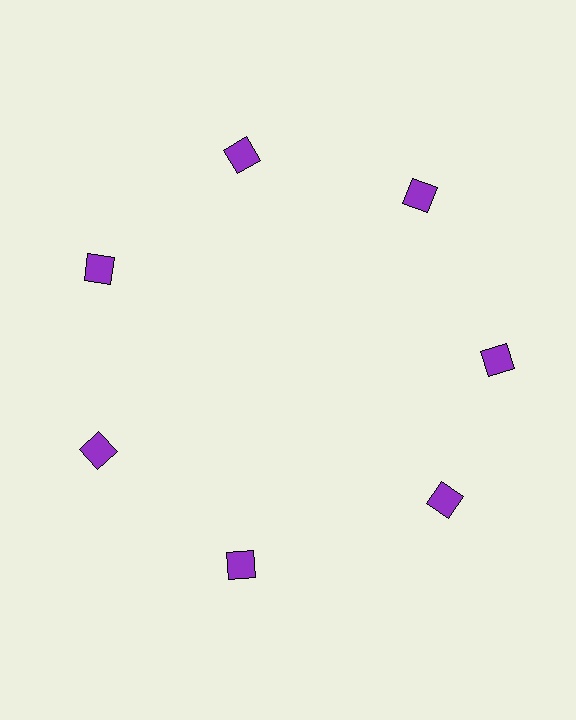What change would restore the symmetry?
The symmetry would be restored by rotating it back into even spacing with its neighbors so that all 7 squares sit at equal angles and equal distance from the center.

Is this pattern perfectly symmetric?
No. The 7 purple squares are arranged in a ring, but one element near the 5 o'clock position is rotated out of alignment along the ring, breaking the 7-fold rotational symmetry.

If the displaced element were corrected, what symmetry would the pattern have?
It would have 7-fold rotational symmetry — the pattern would map onto itself every 51 degrees.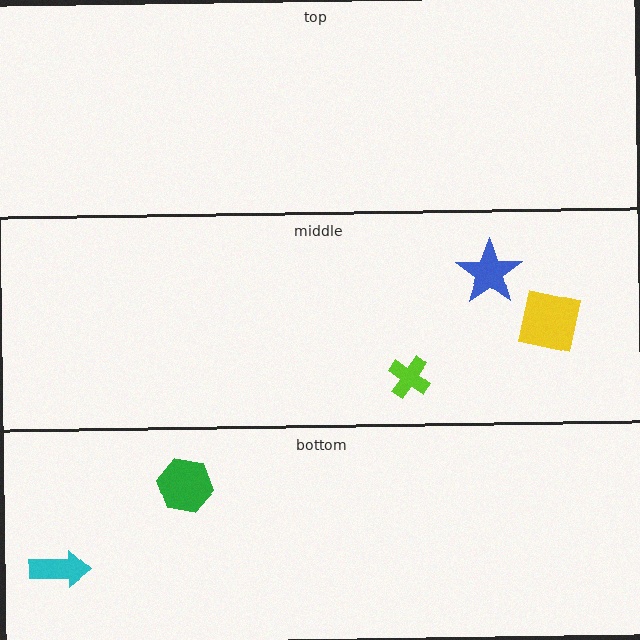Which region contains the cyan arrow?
The bottom region.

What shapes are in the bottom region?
The green hexagon, the cyan arrow.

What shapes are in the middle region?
The yellow square, the lime cross, the blue star.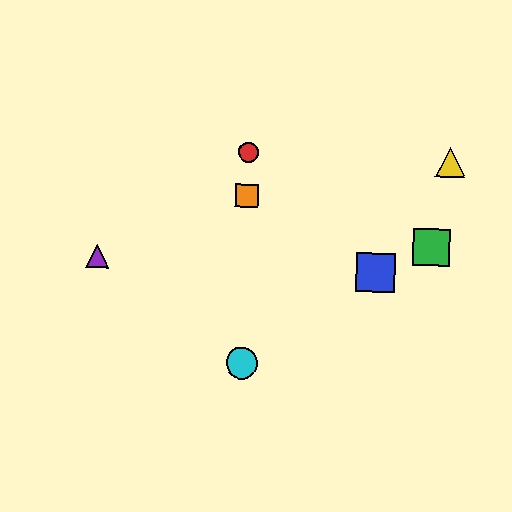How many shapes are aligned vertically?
3 shapes (the red circle, the orange square, the cyan circle) are aligned vertically.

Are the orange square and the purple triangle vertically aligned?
No, the orange square is at x≈247 and the purple triangle is at x≈97.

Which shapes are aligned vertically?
The red circle, the orange square, the cyan circle are aligned vertically.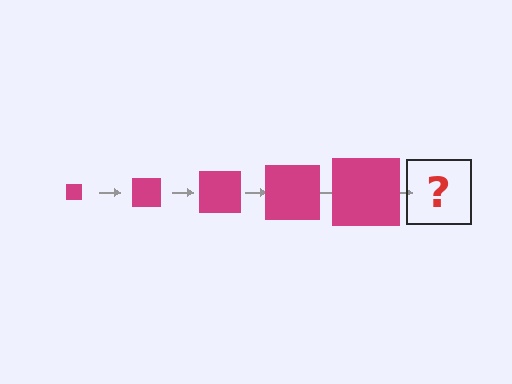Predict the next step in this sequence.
The next step is a magenta square, larger than the previous one.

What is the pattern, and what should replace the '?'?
The pattern is that the square gets progressively larger each step. The '?' should be a magenta square, larger than the previous one.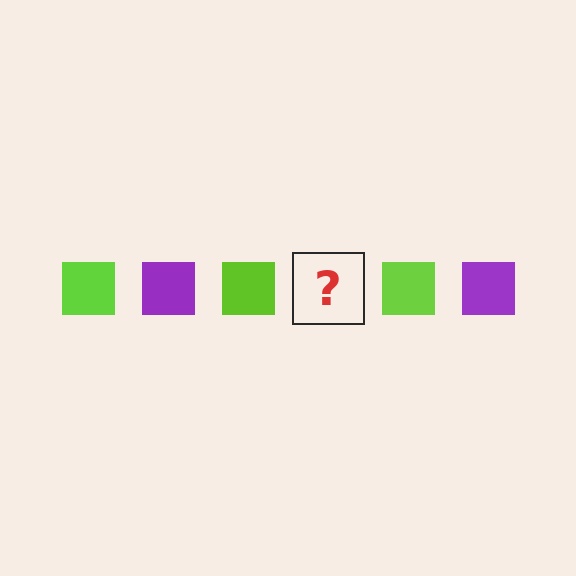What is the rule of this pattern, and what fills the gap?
The rule is that the pattern cycles through lime, purple squares. The gap should be filled with a purple square.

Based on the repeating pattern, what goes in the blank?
The blank should be a purple square.